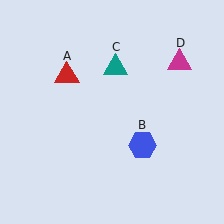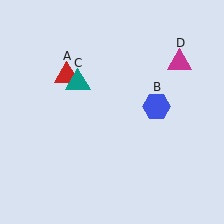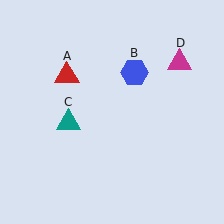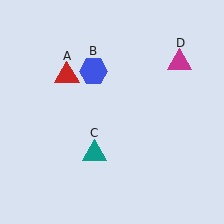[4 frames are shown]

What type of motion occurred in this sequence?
The blue hexagon (object B), teal triangle (object C) rotated counterclockwise around the center of the scene.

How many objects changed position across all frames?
2 objects changed position: blue hexagon (object B), teal triangle (object C).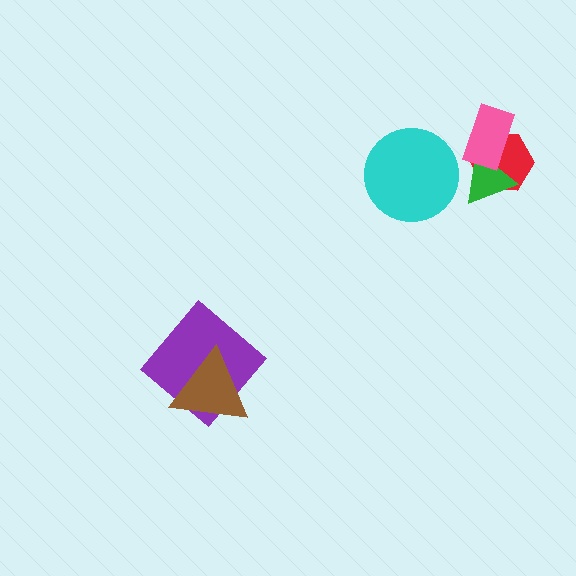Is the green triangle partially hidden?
Yes, it is partially covered by another shape.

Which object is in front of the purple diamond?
The brown triangle is in front of the purple diamond.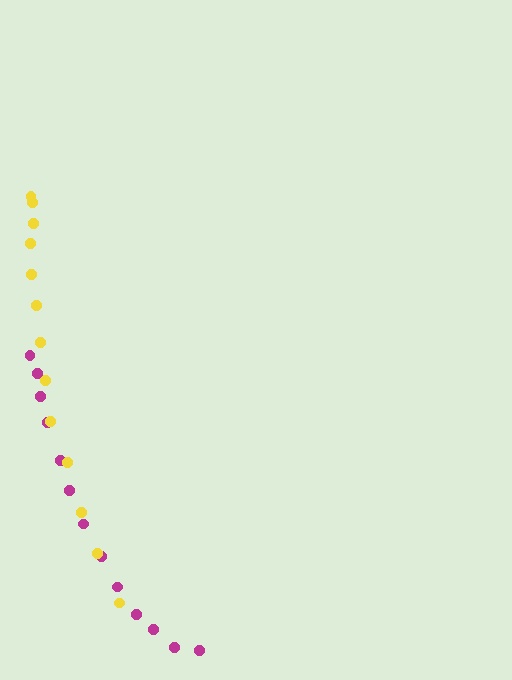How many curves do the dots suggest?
There are 2 distinct paths.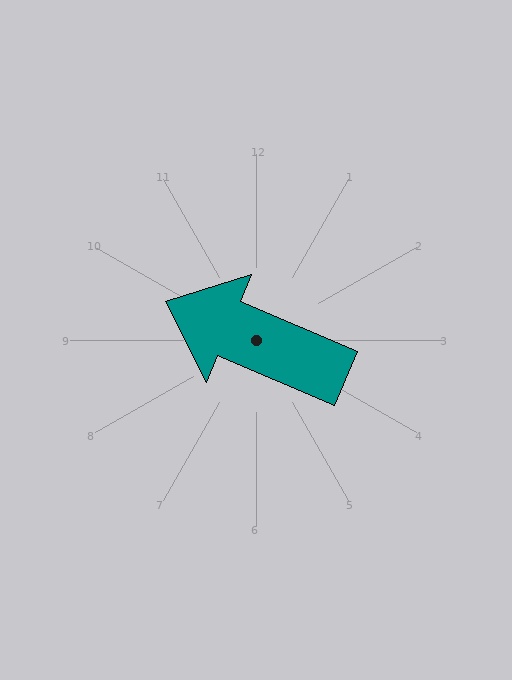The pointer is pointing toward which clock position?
Roughly 10 o'clock.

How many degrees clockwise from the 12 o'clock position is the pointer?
Approximately 293 degrees.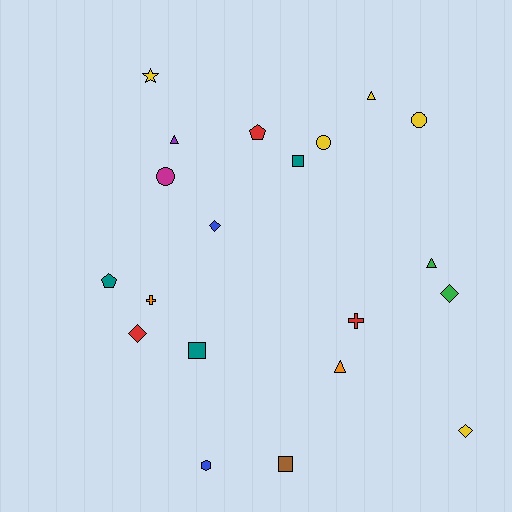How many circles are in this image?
There are 3 circles.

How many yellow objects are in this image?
There are 5 yellow objects.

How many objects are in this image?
There are 20 objects.